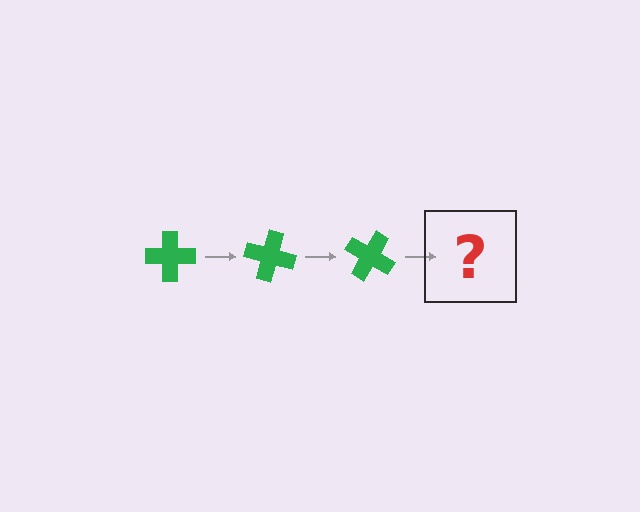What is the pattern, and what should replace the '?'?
The pattern is that the cross rotates 15 degrees each step. The '?' should be a green cross rotated 45 degrees.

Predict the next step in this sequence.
The next step is a green cross rotated 45 degrees.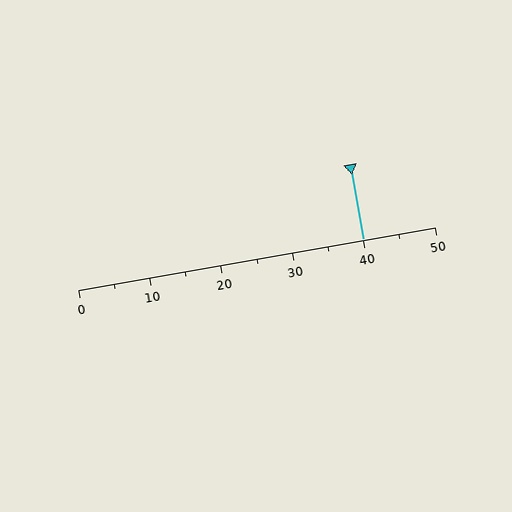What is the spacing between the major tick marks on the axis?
The major ticks are spaced 10 apart.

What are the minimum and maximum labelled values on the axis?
The axis runs from 0 to 50.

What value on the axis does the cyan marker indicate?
The marker indicates approximately 40.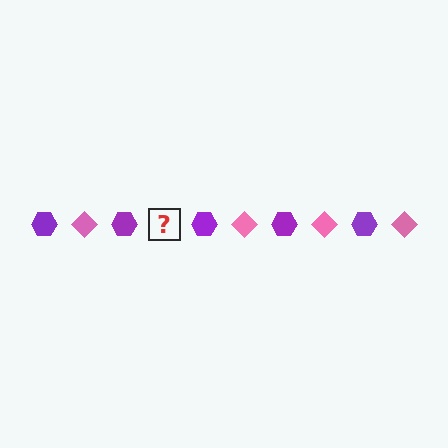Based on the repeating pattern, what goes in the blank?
The blank should be a pink diamond.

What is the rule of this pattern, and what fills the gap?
The rule is that the pattern alternates between purple hexagon and pink diamond. The gap should be filled with a pink diamond.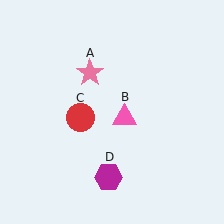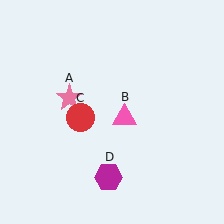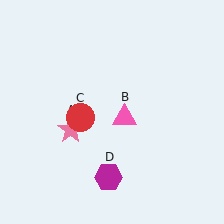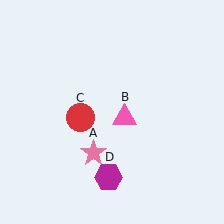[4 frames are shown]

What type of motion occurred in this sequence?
The pink star (object A) rotated counterclockwise around the center of the scene.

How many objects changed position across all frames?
1 object changed position: pink star (object A).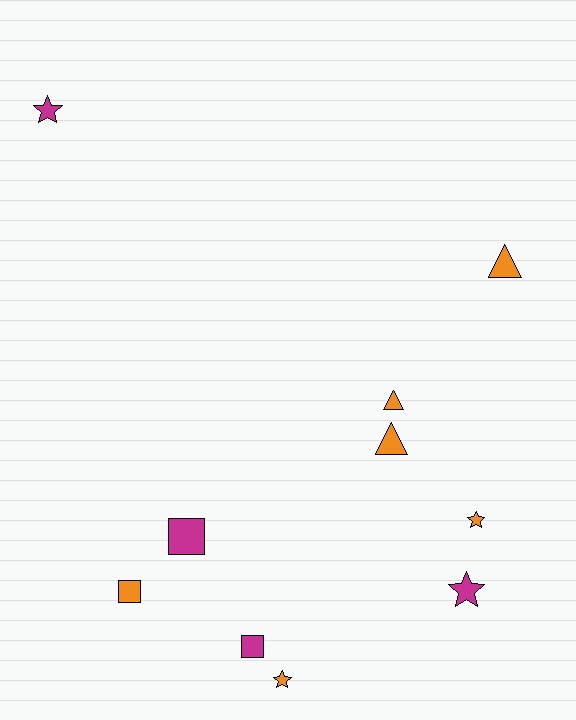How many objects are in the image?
There are 10 objects.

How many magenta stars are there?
There are 2 magenta stars.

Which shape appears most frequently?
Star, with 4 objects.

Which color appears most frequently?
Orange, with 6 objects.